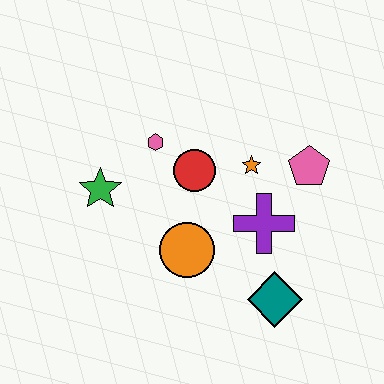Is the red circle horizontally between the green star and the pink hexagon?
No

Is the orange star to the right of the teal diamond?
No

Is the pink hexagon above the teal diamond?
Yes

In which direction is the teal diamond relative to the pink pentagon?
The teal diamond is below the pink pentagon.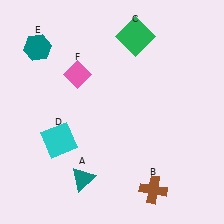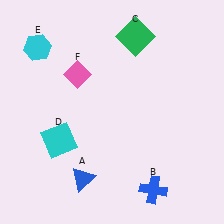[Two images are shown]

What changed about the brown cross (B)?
In Image 1, B is brown. In Image 2, it changed to blue.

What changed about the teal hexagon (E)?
In Image 1, E is teal. In Image 2, it changed to cyan.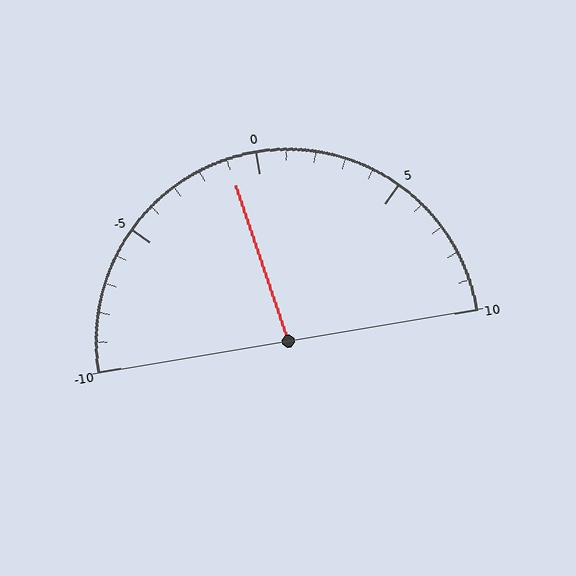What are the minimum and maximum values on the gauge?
The gauge ranges from -10 to 10.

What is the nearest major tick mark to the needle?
The nearest major tick mark is 0.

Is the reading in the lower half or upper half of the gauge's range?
The reading is in the lower half of the range (-10 to 10).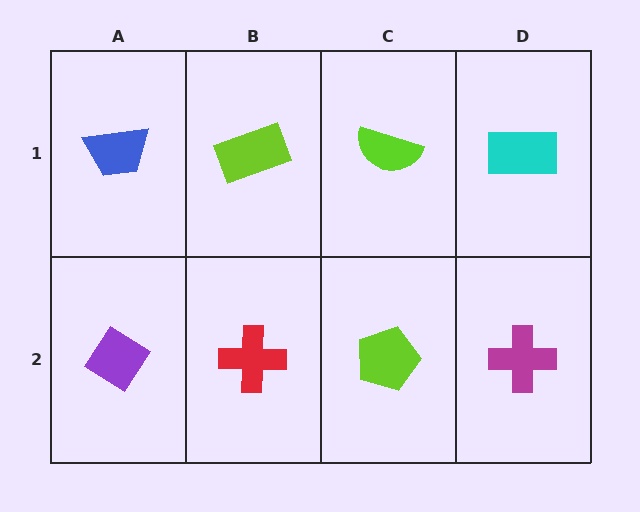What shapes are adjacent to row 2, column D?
A cyan rectangle (row 1, column D), a lime pentagon (row 2, column C).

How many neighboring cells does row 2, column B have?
3.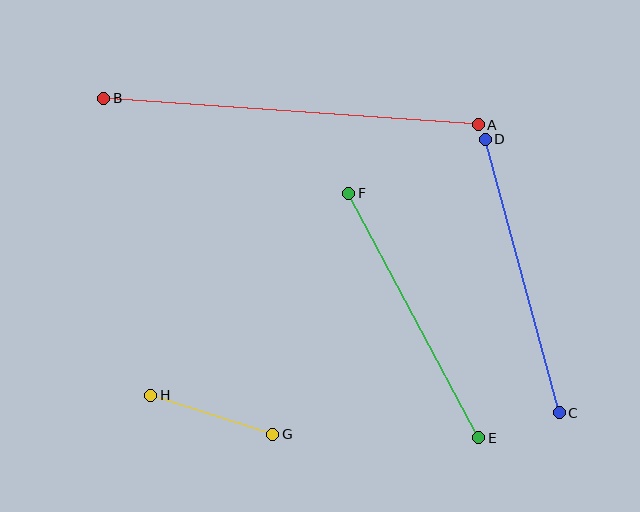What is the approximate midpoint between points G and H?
The midpoint is at approximately (212, 415) pixels.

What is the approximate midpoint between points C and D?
The midpoint is at approximately (522, 276) pixels.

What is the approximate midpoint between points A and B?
The midpoint is at approximately (291, 111) pixels.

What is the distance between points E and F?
The distance is approximately 277 pixels.